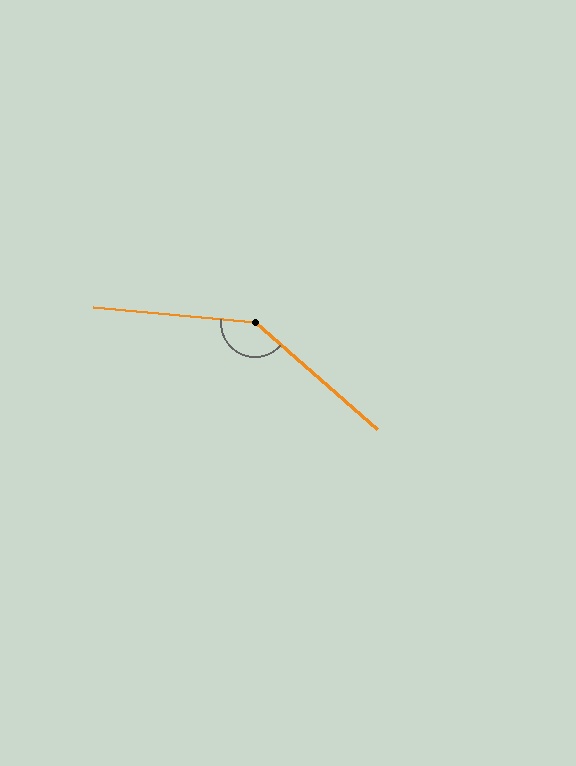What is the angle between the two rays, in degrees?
Approximately 144 degrees.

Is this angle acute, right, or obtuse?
It is obtuse.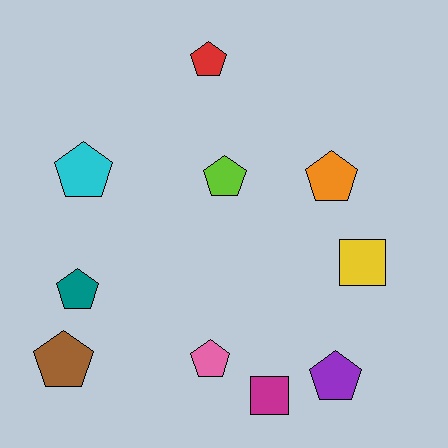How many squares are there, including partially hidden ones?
There are 2 squares.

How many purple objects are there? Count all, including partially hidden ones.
There is 1 purple object.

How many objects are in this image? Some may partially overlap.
There are 10 objects.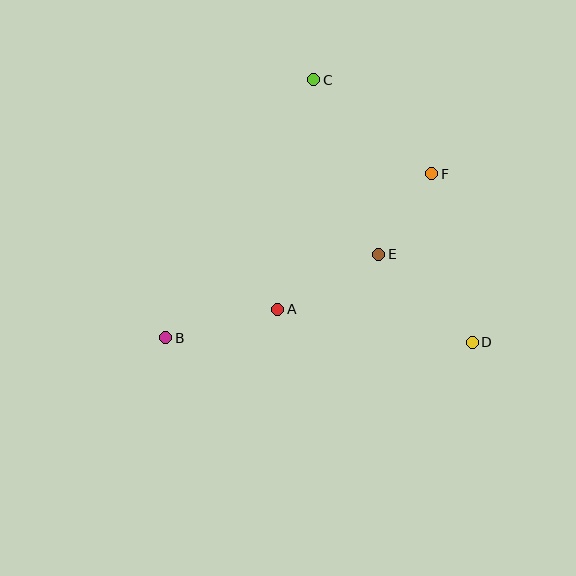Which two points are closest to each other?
Points E and F are closest to each other.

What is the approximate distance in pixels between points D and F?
The distance between D and F is approximately 174 pixels.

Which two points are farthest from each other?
Points B and F are farthest from each other.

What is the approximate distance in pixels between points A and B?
The distance between A and B is approximately 115 pixels.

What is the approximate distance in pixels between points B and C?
The distance between B and C is approximately 297 pixels.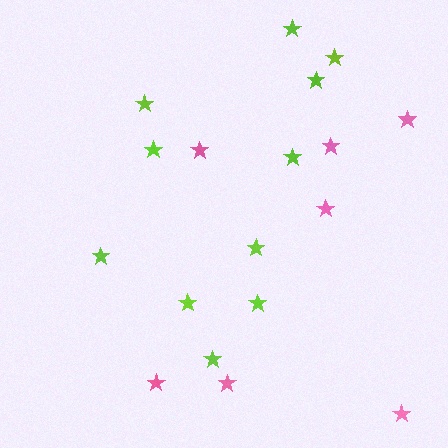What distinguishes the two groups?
There are 2 groups: one group of pink stars (7) and one group of lime stars (11).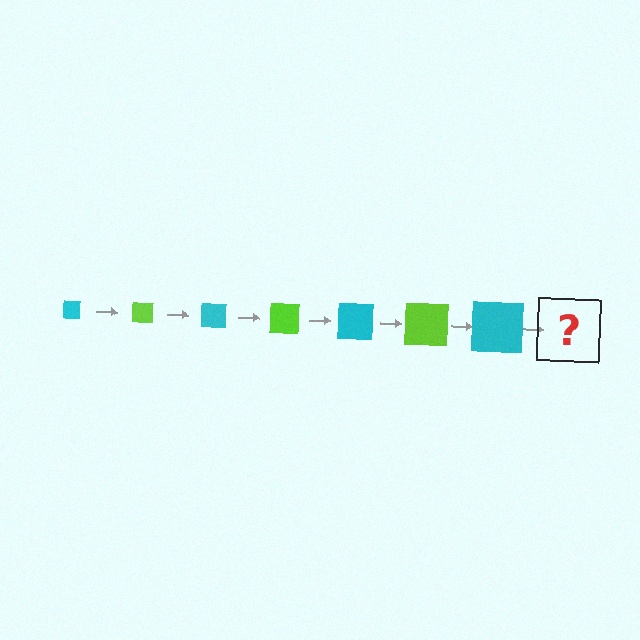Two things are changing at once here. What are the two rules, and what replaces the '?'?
The two rules are that the square grows larger each step and the color cycles through cyan and lime. The '?' should be a lime square, larger than the previous one.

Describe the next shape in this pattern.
It should be a lime square, larger than the previous one.